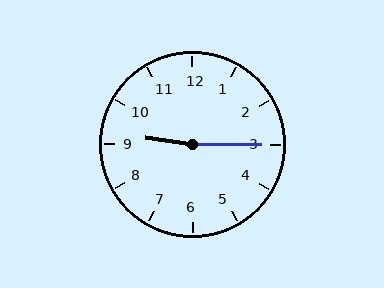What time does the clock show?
9:15.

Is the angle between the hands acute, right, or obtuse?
It is obtuse.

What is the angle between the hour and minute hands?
Approximately 172 degrees.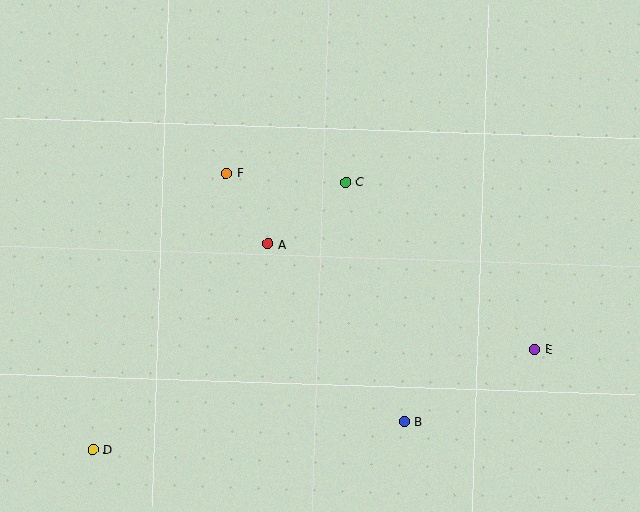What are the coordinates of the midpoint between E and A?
The midpoint between E and A is at (401, 297).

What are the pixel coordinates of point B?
Point B is at (404, 422).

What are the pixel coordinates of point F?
Point F is at (226, 173).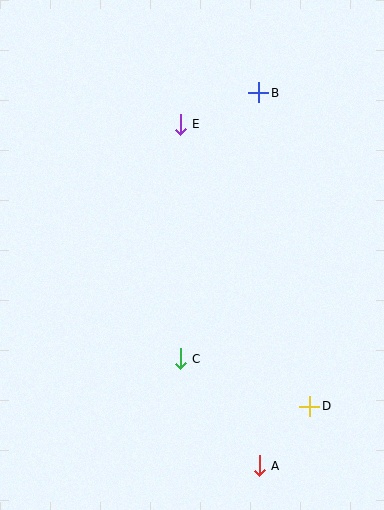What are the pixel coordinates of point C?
Point C is at (180, 359).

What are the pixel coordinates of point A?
Point A is at (259, 466).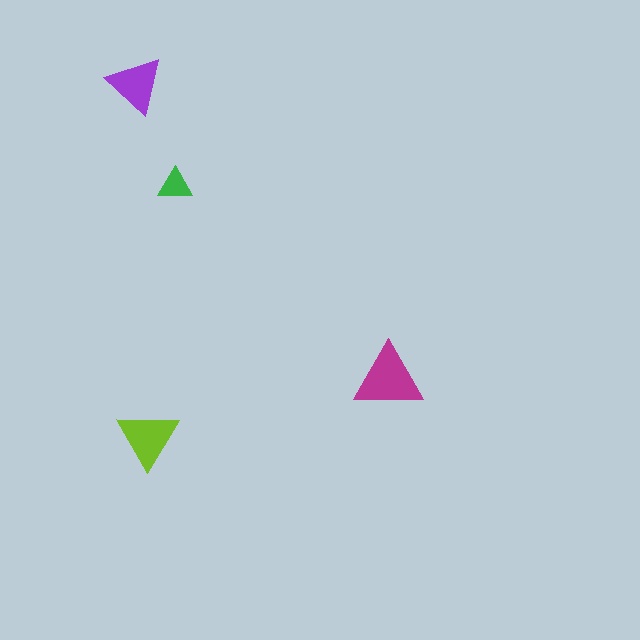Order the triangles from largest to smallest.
the magenta one, the lime one, the purple one, the green one.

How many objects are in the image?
There are 4 objects in the image.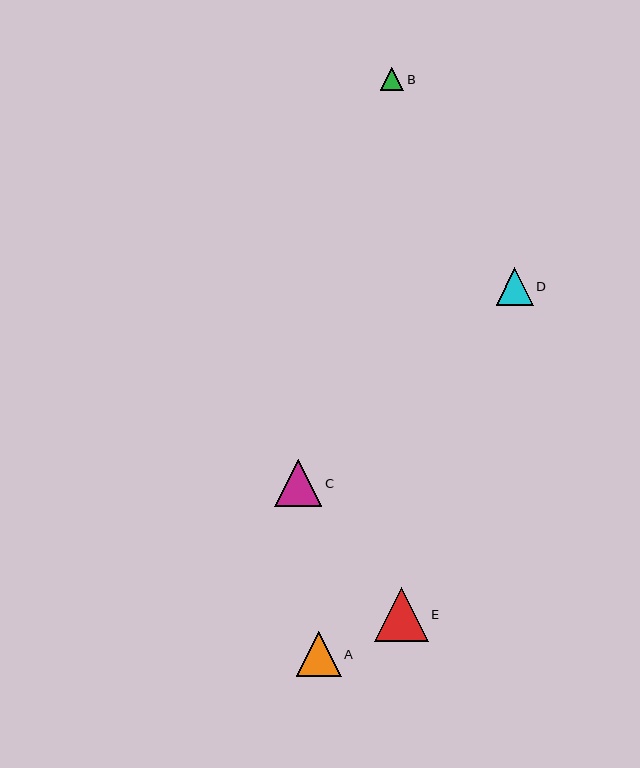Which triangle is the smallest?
Triangle B is the smallest with a size of approximately 24 pixels.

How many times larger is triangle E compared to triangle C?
Triangle E is approximately 1.1 times the size of triangle C.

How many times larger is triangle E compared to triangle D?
Triangle E is approximately 1.4 times the size of triangle D.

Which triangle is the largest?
Triangle E is the largest with a size of approximately 54 pixels.